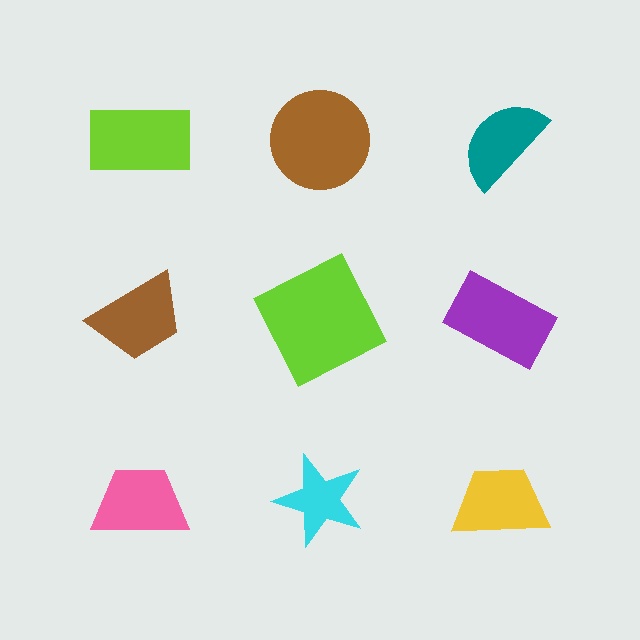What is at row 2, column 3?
A purple rectangle.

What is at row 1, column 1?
A lime rectangle.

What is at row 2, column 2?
A lime square.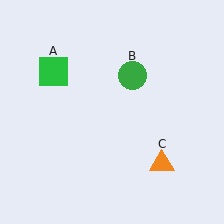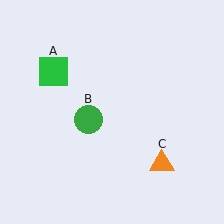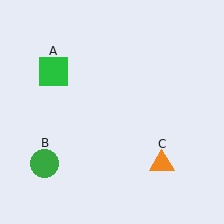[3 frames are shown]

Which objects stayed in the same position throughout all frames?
Green square (object A) and orange triangle (object C) remained stationary.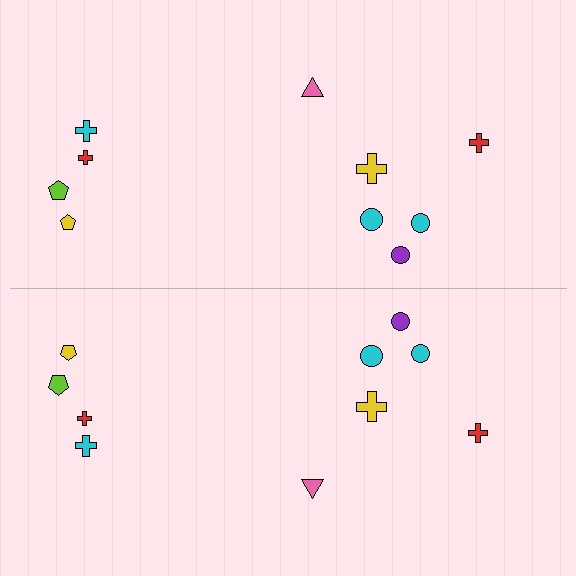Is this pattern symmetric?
Yes, this pattern has bilateral (reflection) symmetry.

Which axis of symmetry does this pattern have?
The pattern has a horizontal axis of symmetry running through the center of the image.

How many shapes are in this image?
There are 20 shapes in this image.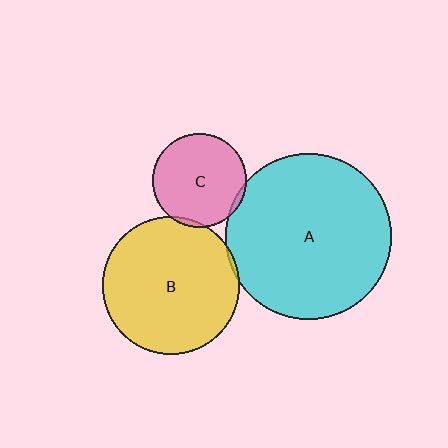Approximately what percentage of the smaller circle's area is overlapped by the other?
Approximately 5%.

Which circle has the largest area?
Circle A (cyan).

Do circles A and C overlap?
Yes.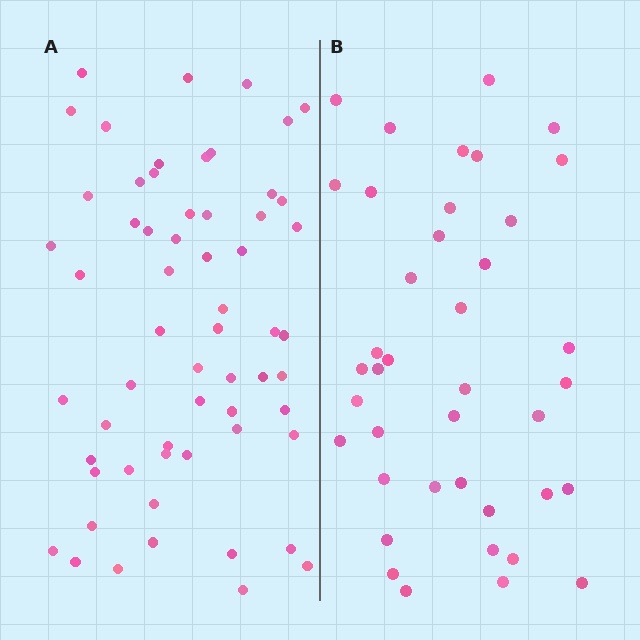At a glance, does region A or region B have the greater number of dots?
Region A (the left region) has more dots.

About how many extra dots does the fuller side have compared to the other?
Region A has approximately 20 more dots than region B.